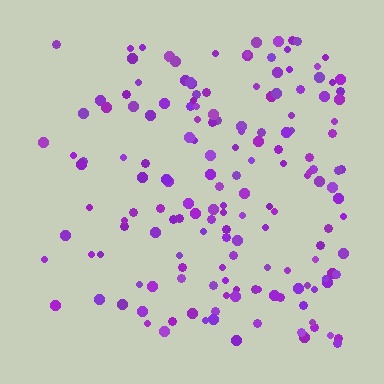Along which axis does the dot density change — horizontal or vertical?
Horizontal.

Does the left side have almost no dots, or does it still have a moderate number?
Still a moderate number, just noticeably fewer than the right.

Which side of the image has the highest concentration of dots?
The right.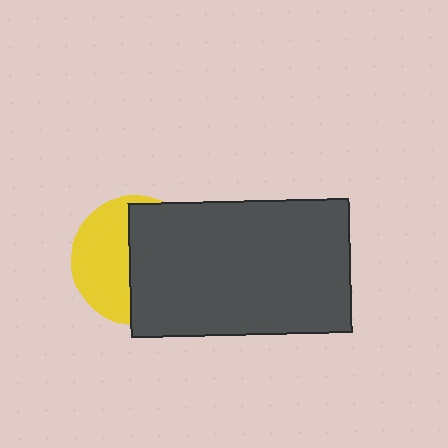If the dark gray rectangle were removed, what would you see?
You would see the complete yellow circle.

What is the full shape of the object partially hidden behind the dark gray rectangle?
The partially hidden object is a yellow circle.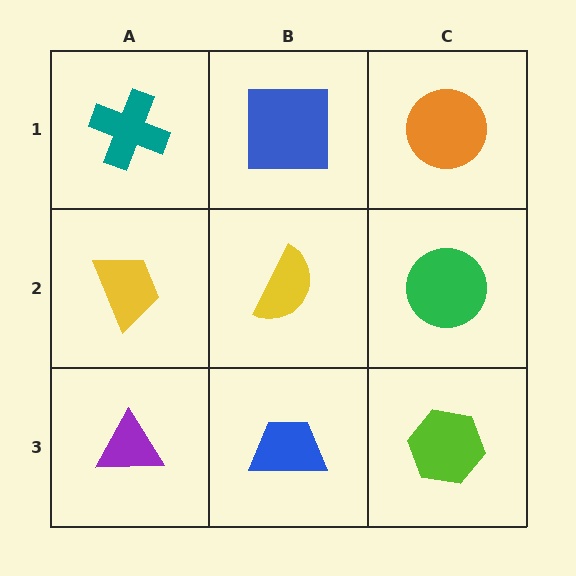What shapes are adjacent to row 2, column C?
An orange circle (row 1, column C), a lime hexagon (row 3, column C), a yellow semicircle (row 2, column B).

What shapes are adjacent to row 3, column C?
A green circle (row 2, column C), a blue trapezoid (row 3, column B).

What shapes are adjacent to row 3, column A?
A yellow trapezoid (row 2, column A), a blue trapezoid (row 3, column B).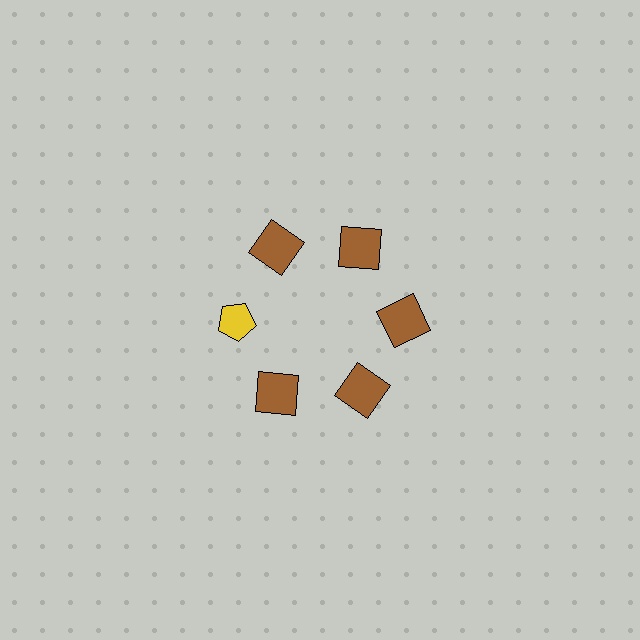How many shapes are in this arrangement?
There are 6 shapes arranged in a ring pattern.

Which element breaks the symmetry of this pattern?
The yellow pentagon at roughly the 9 o'clock position breaks the symmetry. All other shapes are brown squares.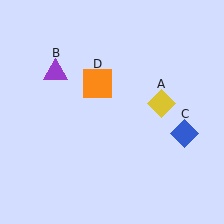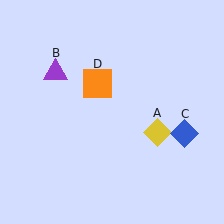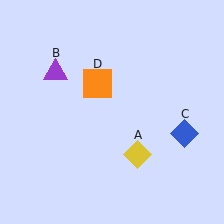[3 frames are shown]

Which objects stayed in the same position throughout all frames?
Purple triangle (object B) and blue diamond (object C) and orange square (object D) remained stationary.